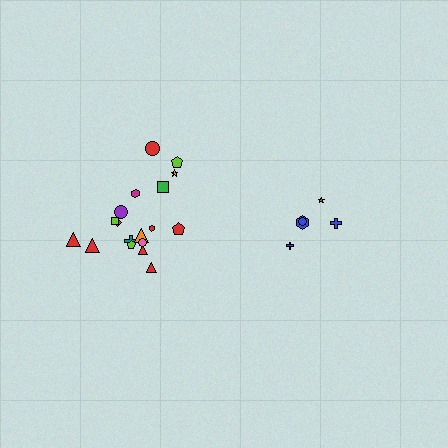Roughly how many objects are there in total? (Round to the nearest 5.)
Roughly 25 objects in total.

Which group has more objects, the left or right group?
The left group.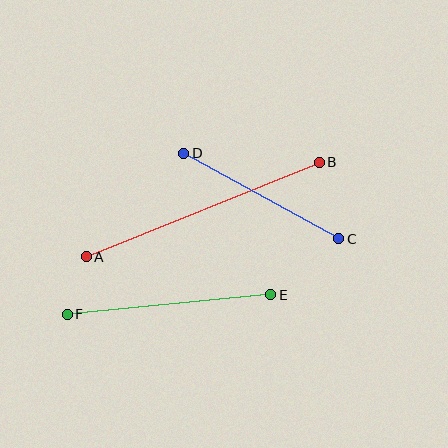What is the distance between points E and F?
The distance is approximately 204 pixels.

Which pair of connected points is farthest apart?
Points A and B are farthest apart.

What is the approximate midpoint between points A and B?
The midpoint is at approximately (203, 210) pixels.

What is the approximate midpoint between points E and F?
The midpoint is at approximately (169, 305) pixels.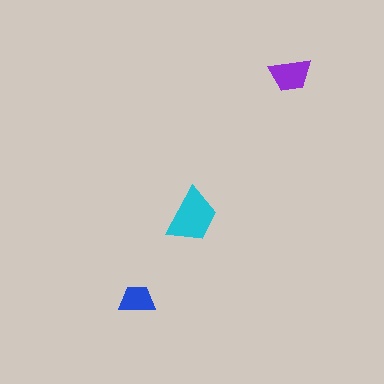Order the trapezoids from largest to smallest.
the cyan one, the purple one, the blue one.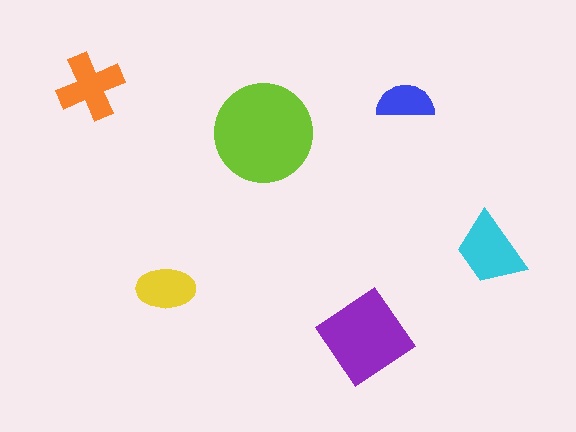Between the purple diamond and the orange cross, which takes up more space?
The purple diamond.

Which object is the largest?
The lime circle.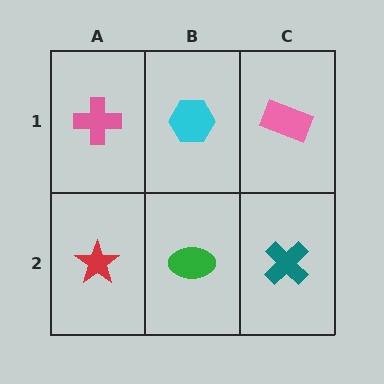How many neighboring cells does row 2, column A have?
2.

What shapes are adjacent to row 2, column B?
A cyan hexagon (row 1, column B), a red star (row 2, column A), a teal cross (row 2, column C).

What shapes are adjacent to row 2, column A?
A pink cross (row 1, column A), a green ellipse (row 2, column B).